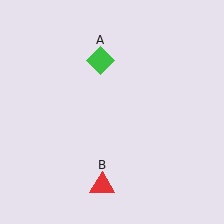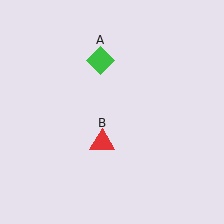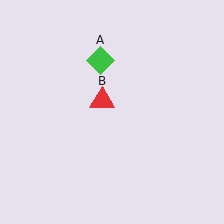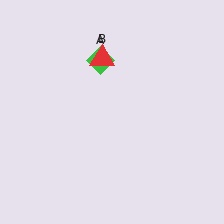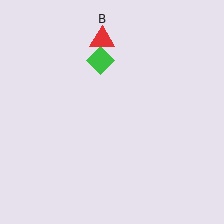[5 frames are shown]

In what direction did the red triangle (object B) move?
The red triangle (object B) moved up.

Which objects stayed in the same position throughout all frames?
Green diamond (object A) remained stationary.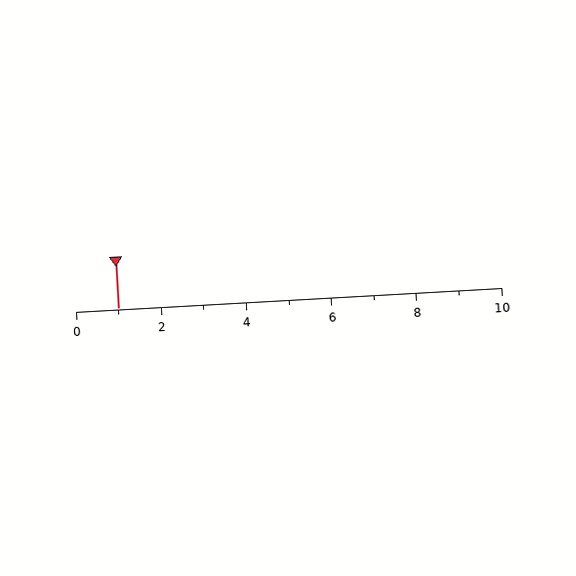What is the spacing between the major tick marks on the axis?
The major ticks are spaced 2 apart.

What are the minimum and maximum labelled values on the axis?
The axis runs from 0 to 10.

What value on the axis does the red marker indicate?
The marker indicates approximately 1.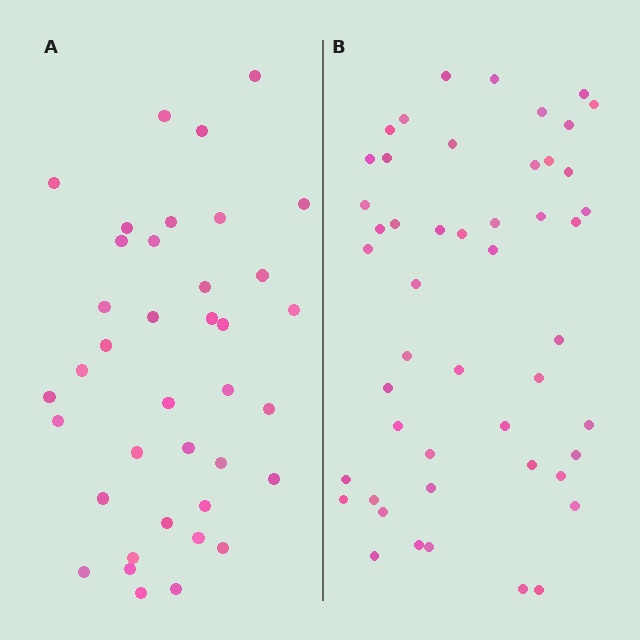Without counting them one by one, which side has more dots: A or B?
Region B (the right region) has more dots.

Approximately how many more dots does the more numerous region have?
Region B has roughly 12 or so more dots than region A.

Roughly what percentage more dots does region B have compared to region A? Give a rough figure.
About 30% more.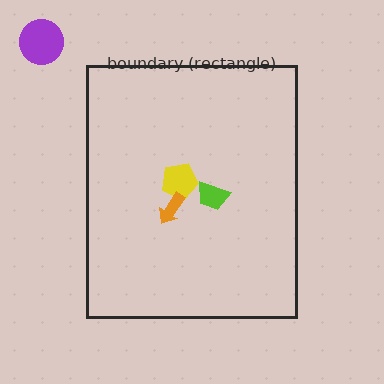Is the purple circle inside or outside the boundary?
Outside.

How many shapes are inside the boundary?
3 inside, 1 outside.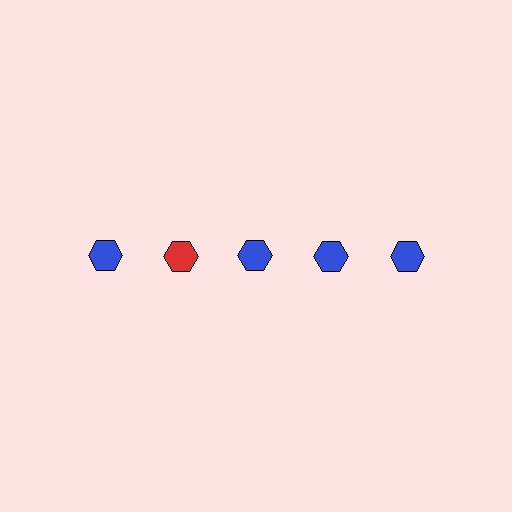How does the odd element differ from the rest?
It has a different color: red instead of blue.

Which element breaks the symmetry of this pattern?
The red hexagon in the top row, second from left column breaks the symmetry. All other shapes are blue hexagons.